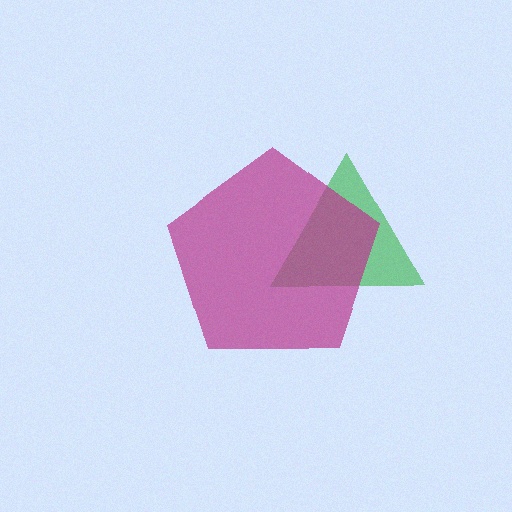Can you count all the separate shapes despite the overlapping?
Yes, there are 2 separate shapes.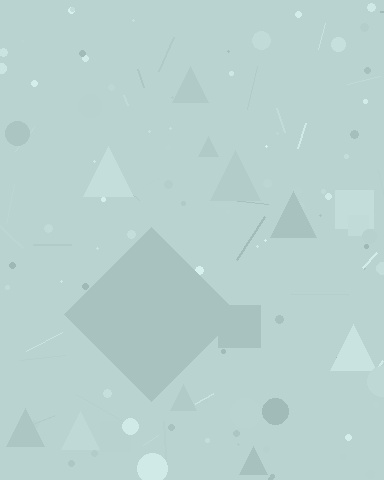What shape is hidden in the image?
A diamond is hidden in the image.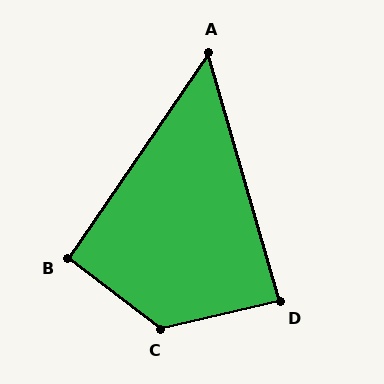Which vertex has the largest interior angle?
C, at approximately 130 degrees.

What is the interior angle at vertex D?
Approximately 87 degrees (approximately right).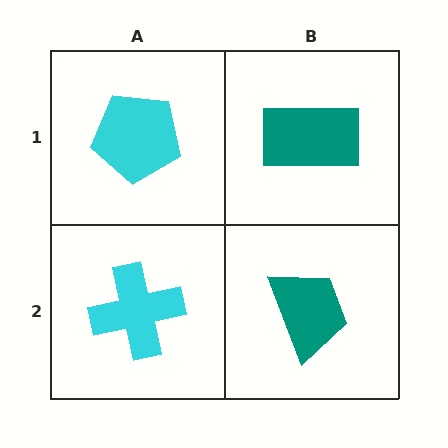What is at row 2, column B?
A teal trapezoid.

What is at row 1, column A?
A cyan pentagon.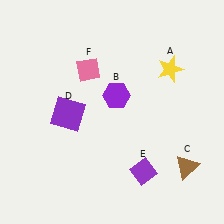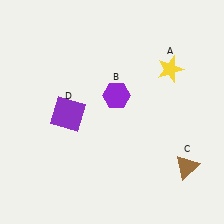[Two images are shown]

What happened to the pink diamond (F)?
The pink diamond (F) was removed in Image 2. It was in the top-left area of Image 1.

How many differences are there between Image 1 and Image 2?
There are 2 differences between the two images.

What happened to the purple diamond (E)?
The purple diamond (E) was removed in Image 2. It was in the bottom-right area of Image 1.